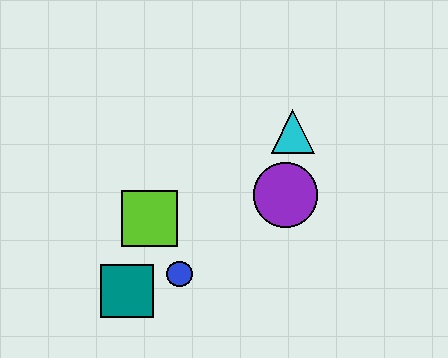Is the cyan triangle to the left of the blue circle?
No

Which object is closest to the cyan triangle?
The purple circle is closest to the cyan triangle.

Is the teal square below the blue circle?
Yes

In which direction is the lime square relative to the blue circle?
The lime square is above the blue circle.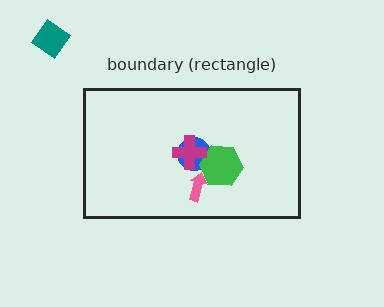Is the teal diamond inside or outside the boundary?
Outside.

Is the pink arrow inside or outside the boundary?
Inside.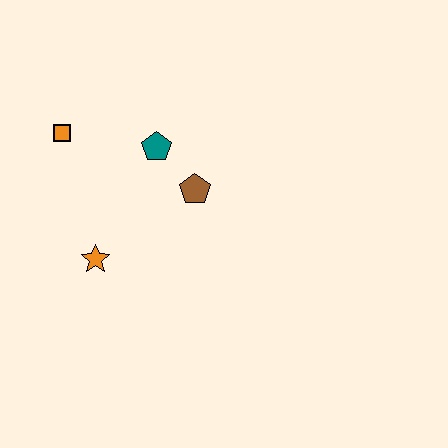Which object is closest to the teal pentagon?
The brown pentagon is closest to the teal pentagon.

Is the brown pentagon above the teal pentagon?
No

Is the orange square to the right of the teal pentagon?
No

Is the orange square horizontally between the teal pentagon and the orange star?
No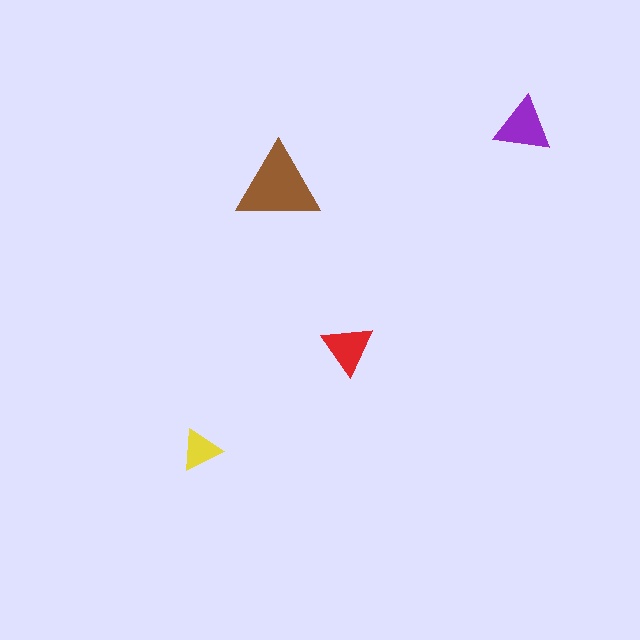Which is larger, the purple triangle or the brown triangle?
The brown one.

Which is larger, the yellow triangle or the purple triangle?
The purple one.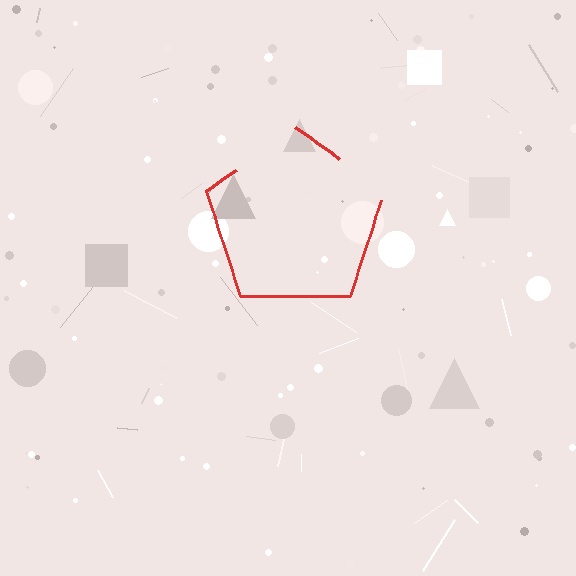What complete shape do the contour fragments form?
The contour fragments form a pentagon.